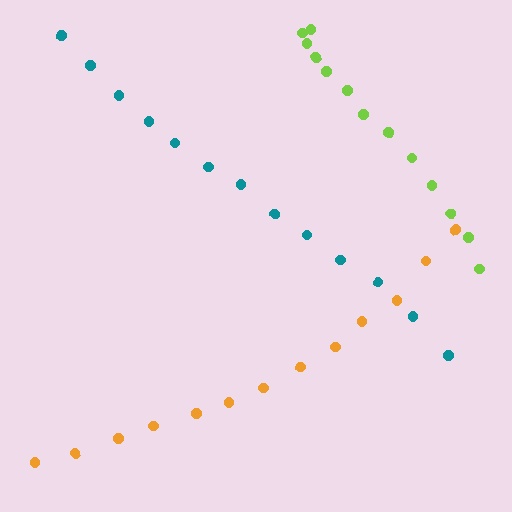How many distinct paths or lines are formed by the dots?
There are 3 distinct paths.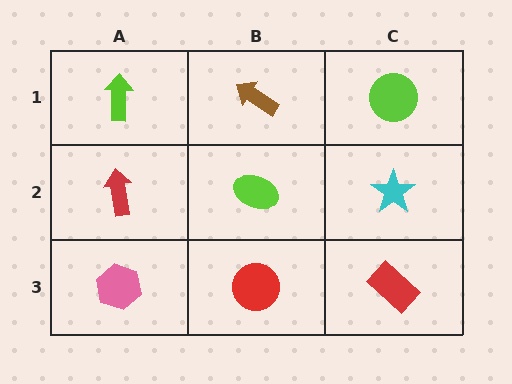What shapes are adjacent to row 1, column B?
A lime ellipse (row 2, column B), a lime arrow (row 1, column A), a lime circle (row 1, column C).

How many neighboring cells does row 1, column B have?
3.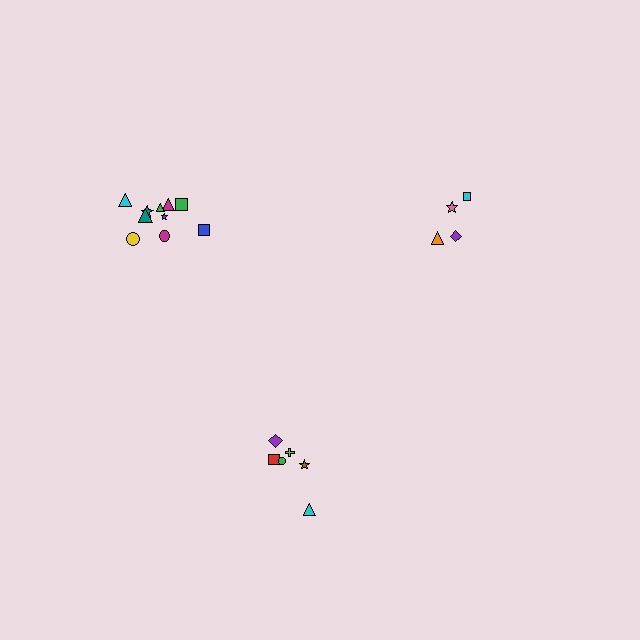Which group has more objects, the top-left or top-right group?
The top-left group.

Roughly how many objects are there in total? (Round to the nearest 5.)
Roughly 20 objects in total.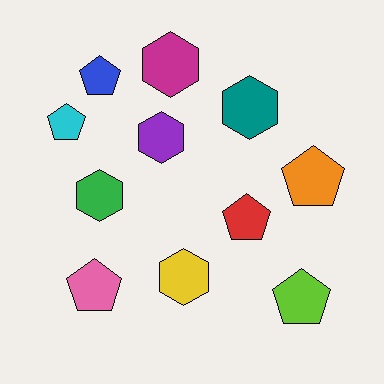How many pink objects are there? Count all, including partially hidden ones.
There is 1 pink object.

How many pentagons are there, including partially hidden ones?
There are 6 pentagons.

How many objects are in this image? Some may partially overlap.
There are 11 objects.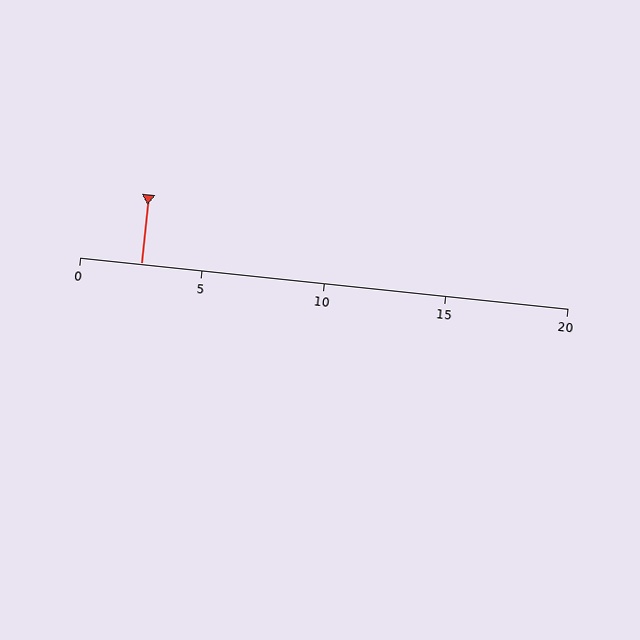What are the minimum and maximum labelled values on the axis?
The axis runs from 0 to 20.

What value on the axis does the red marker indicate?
The marker indicates approximately 2.5.